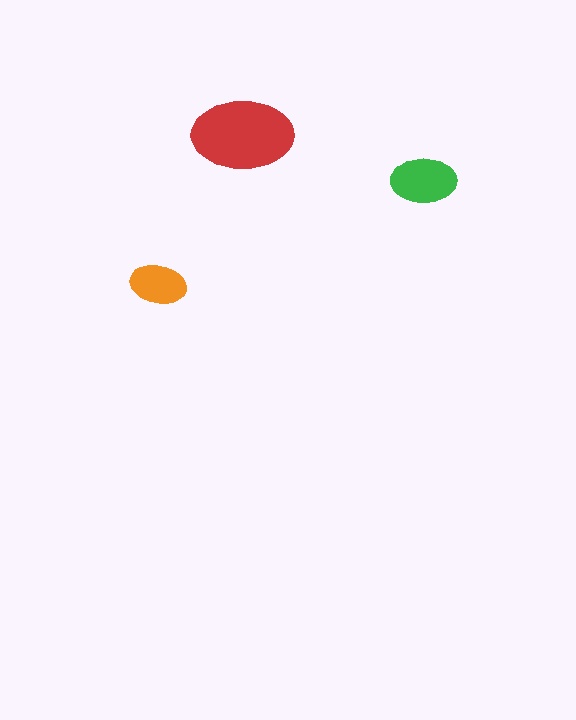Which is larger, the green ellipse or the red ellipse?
The red one.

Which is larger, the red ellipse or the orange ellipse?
The red one.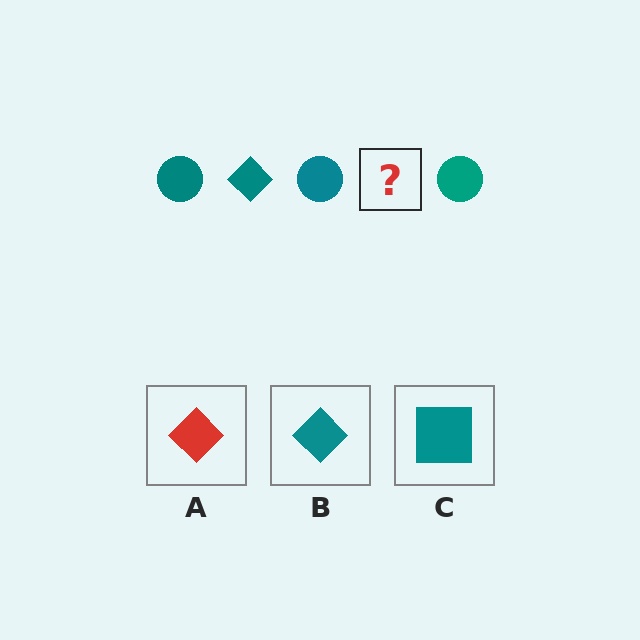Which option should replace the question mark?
Option B.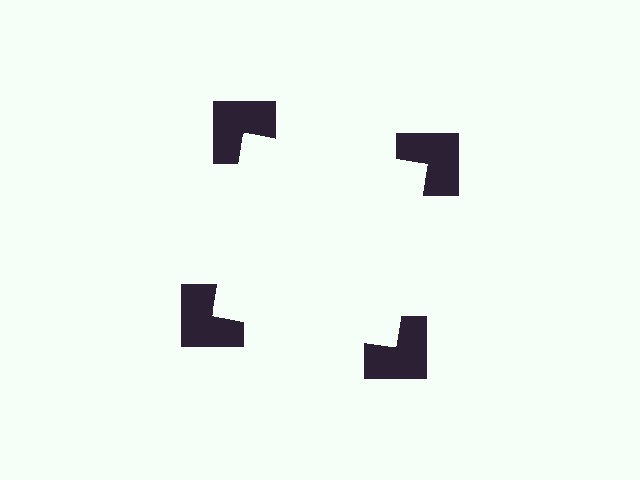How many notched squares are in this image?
There are 4 — one at each vertex of the illusory square.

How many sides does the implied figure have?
4 sides.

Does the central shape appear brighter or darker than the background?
It typically appears slightly brighter than the background, even though no actual brightness change is drawn.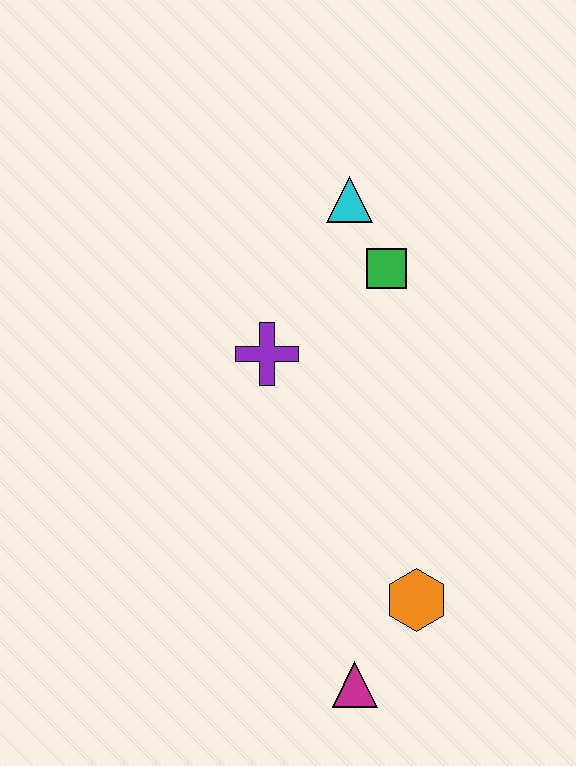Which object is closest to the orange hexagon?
The magenta triangle is closest to the orange hexagon.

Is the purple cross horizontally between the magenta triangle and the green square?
No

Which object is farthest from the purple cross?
The magenta triangle is farthest from the purple cross.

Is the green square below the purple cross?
No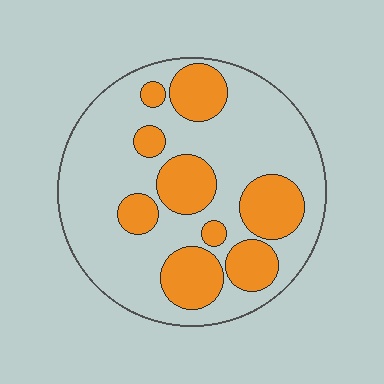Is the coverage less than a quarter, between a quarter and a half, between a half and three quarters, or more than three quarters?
Between a quarter and a half.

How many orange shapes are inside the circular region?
9.